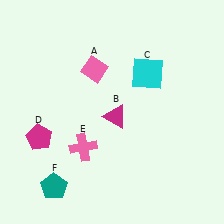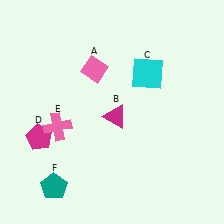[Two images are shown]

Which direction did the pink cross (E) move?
The pink cross (E) moved left.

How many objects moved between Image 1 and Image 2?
1 object moved between the two images.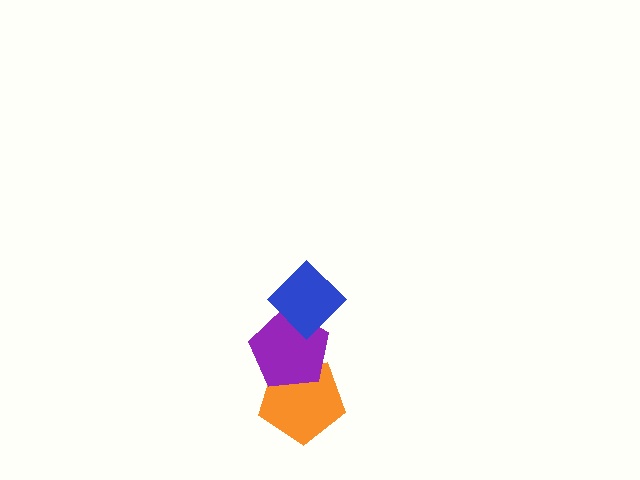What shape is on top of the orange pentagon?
The purple pentagon is on top of the orange pentagon.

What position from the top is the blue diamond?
The blue diamond is 1st from the top.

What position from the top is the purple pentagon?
The purple pentagon is 2nd from the top.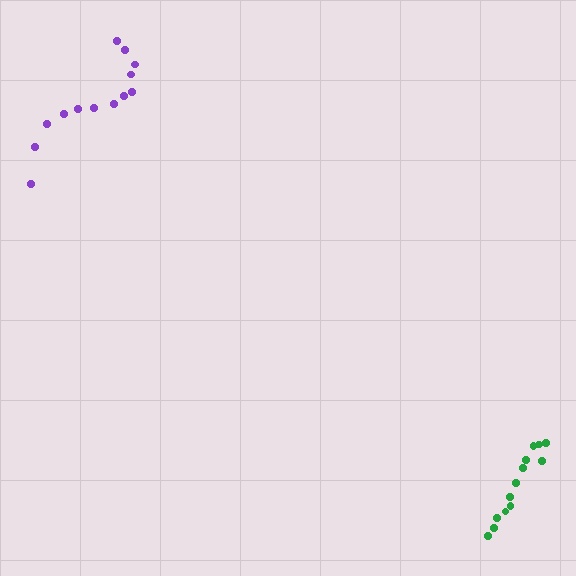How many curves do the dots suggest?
There are 2 distinct paths.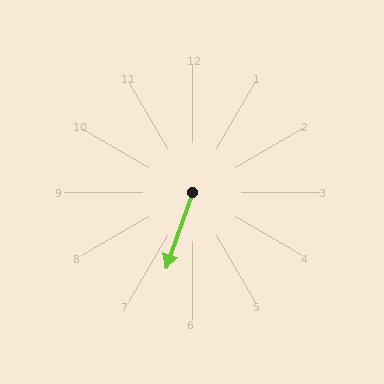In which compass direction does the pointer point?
South.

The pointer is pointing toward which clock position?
Roughly 7 o'clock.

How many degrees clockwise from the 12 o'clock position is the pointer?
Approximately 199 degrees.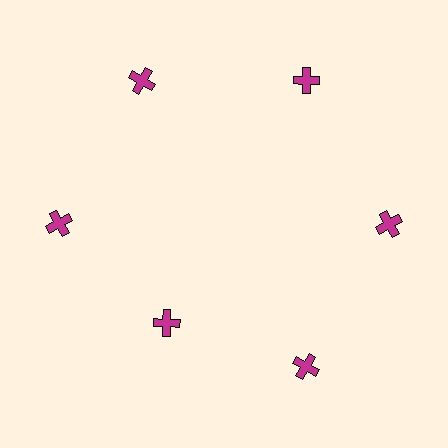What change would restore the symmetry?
The symmetry would be restored by moving it outward, back onto the ring so that all 6 crosses sit at equal angles and equal distance from the center.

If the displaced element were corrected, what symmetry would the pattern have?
It would have 6-fold rotational symmetry — the pattern would map onto itself every 60 degrees.